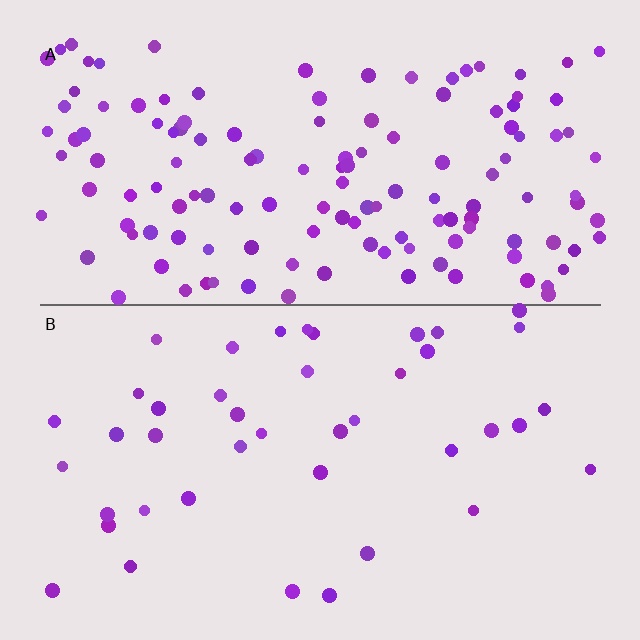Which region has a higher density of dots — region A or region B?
A (the top).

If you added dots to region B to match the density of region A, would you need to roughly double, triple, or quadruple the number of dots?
Approximately triple.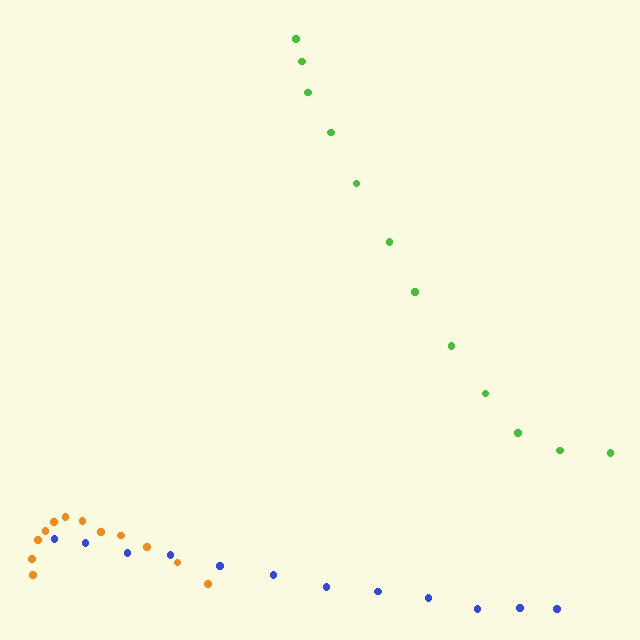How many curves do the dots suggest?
There are 3 distinct paths.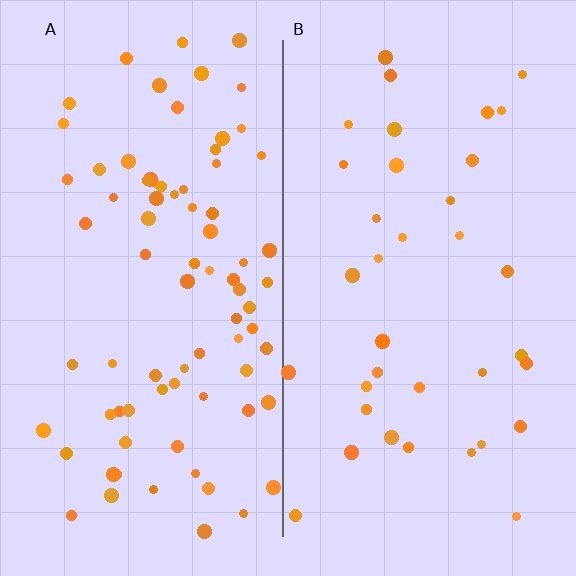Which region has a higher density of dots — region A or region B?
A (the left).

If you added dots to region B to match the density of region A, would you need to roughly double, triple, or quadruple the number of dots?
Approximately double.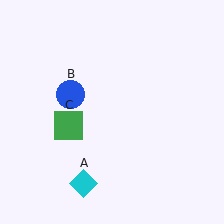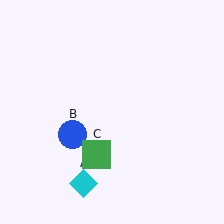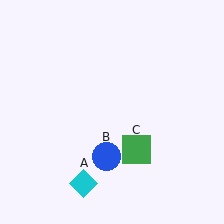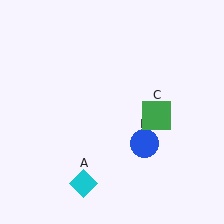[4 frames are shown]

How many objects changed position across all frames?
2 objects changed position: blue circle (object B), green square (object C).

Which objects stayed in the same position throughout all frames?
Cyan diamond (object A) remained stationary.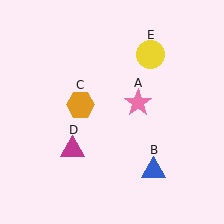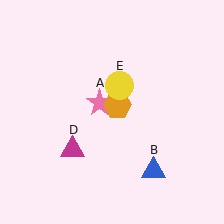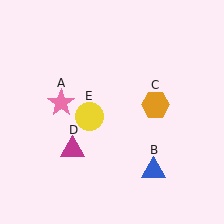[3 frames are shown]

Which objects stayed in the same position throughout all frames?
Blue triangle (object B) and magenta triangle (object D) remained stationary.